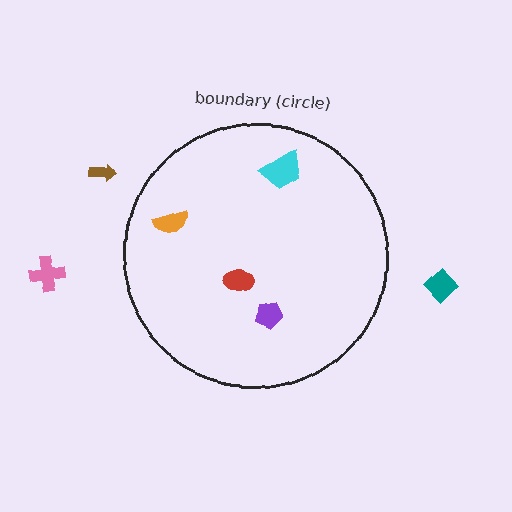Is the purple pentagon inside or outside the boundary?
Inside.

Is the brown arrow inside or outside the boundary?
Outside.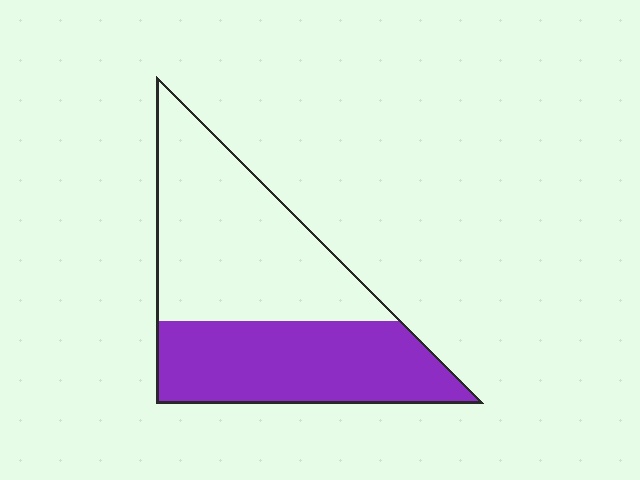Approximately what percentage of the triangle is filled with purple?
Approximately 45%.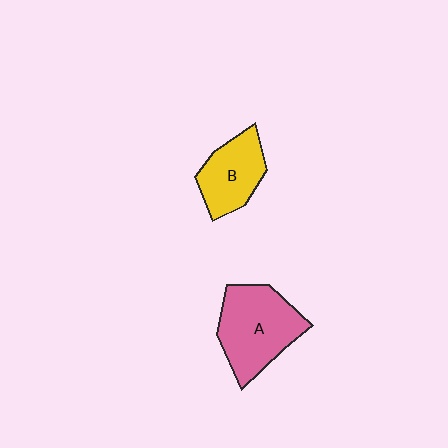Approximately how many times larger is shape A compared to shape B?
Approximately 1.4 times.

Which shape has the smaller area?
Shape B (yellow).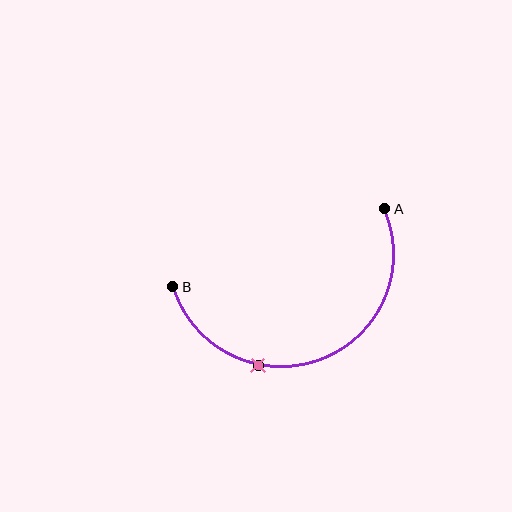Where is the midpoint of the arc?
The arc midpoint is the point on the curve farthest from the straight line joining A and B. It sits below that line.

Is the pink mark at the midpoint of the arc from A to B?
No. The pink mark lies on the arc but is closer to endpoint B. The arc midpoint would be at the point on the curve equidistant along the arc from both A and B.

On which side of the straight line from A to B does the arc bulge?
The arc bulges below the straight line connecting A and B.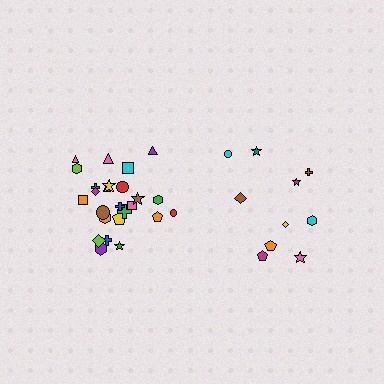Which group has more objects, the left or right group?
The left group.